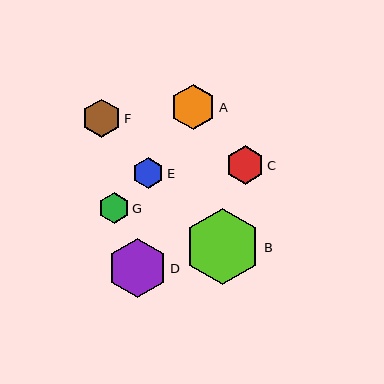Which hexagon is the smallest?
Hexagon G is the smallest with a size of approximately 31 pixels.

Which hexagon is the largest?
Hexagon B is the largest with a size of approximately 76 pixels.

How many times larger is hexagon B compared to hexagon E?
Hexagon B is approximately 2.5 times the size of hexagon E.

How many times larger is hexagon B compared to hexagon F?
Hexagon B is approximately 2.0 times the size of hexagon F.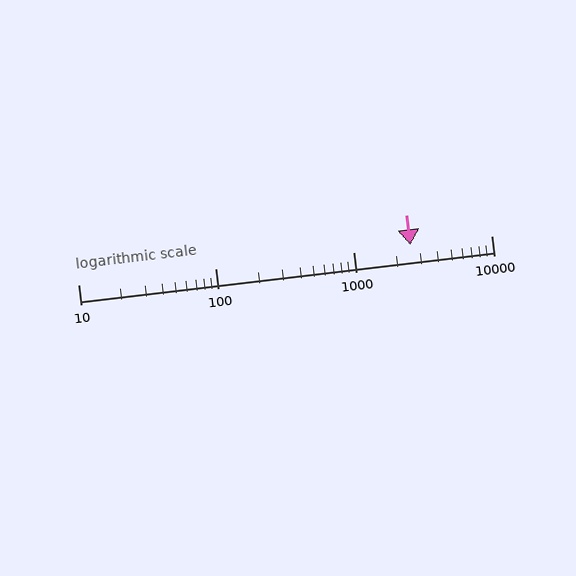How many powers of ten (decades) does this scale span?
The scale spans 3 decades, from 10 to 10000.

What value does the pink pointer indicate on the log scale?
The pointer indicates approximately 2600.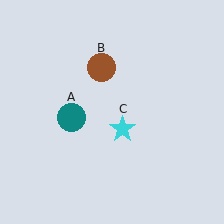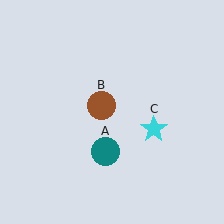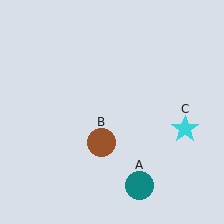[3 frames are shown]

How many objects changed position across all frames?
3 objects changed position: teal circle (object A), brown circle (object B), cyan star (object C).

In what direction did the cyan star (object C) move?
The cyan star (object C) moved right.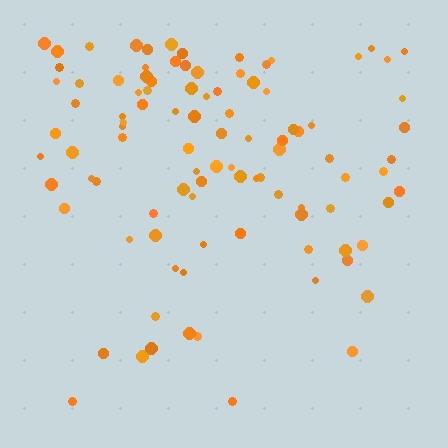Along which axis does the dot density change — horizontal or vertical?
Vertical.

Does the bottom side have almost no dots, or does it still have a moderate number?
Still a moderate number, just noticeably fewer than the top.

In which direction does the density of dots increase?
From bottom to top, with the top side densest.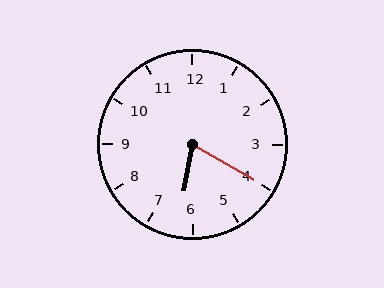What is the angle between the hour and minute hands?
Approximately 70 degrees.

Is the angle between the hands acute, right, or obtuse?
It is acute.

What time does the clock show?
6:20.